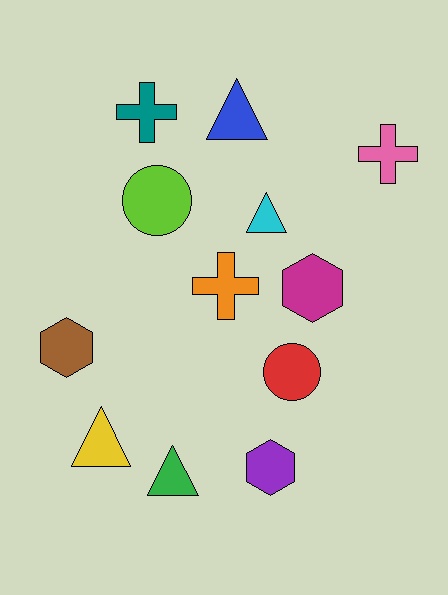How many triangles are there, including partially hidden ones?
There are 4 triangles.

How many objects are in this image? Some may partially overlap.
There are 12 objects.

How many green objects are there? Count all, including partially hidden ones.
There is 1 green object.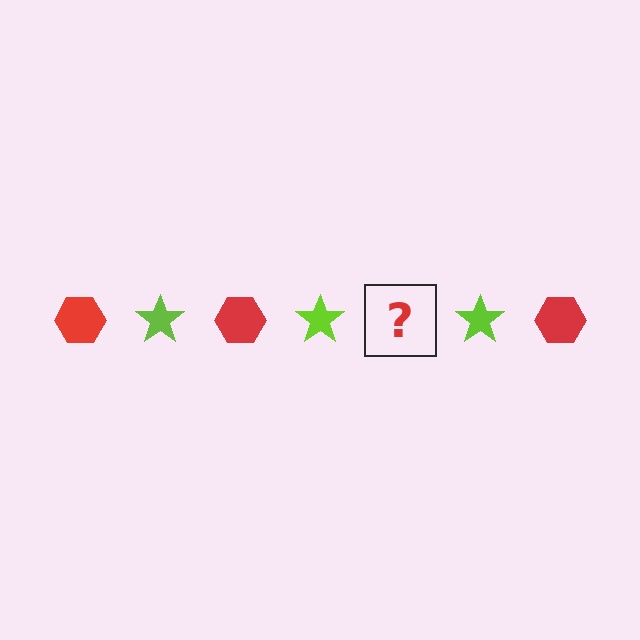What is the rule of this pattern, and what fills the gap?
The rule is that the pattern alternates between red hexagon and lime star. The gap should be filled with a red hexagon.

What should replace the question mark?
The question mark should be replaced with a red hexagon.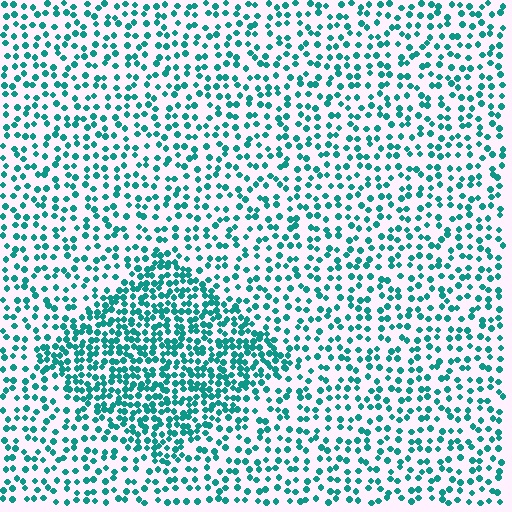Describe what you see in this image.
The image contains small teal elements arranged at two different densities. A diamond-shaped region is visible where the elements are more densely packed than the surrounding area.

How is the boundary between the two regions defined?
The boundary is defined by a change in element density (approximately 2.0x ratio). All elements are the same color, size, and shape.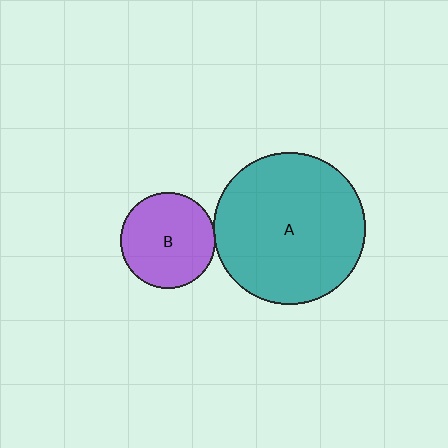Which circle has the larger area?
Circle A (teal).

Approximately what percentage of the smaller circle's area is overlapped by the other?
Approximately 5%.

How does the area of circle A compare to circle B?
Approximately 2.5 times.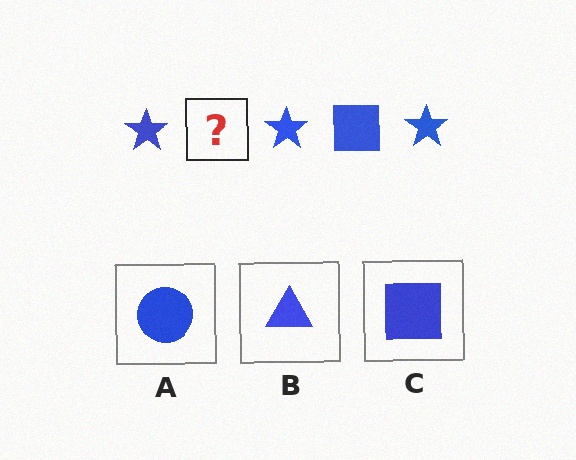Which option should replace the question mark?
Option C.